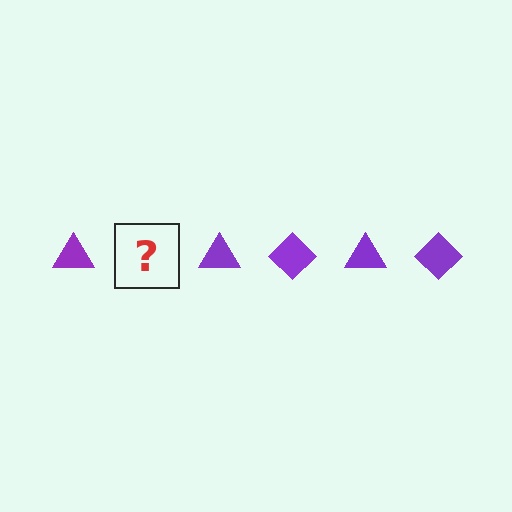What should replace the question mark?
The question mark should be replaced with a purple diamond.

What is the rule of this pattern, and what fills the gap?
The rule is that the pattern cycles through triangle, diamond shapes in purple. The gap should be filled with a purple diamond.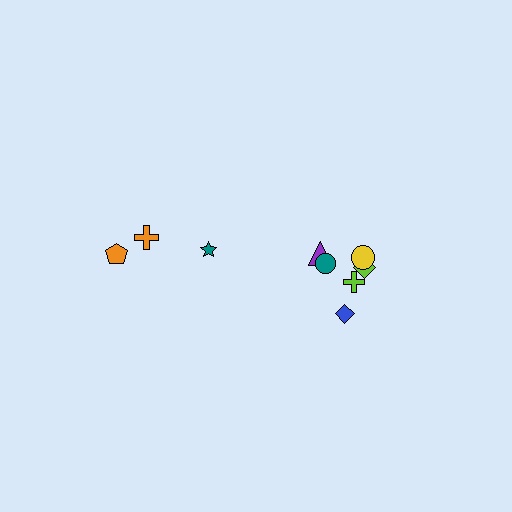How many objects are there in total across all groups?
There are 9 objects.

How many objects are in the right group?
There are 6 objects.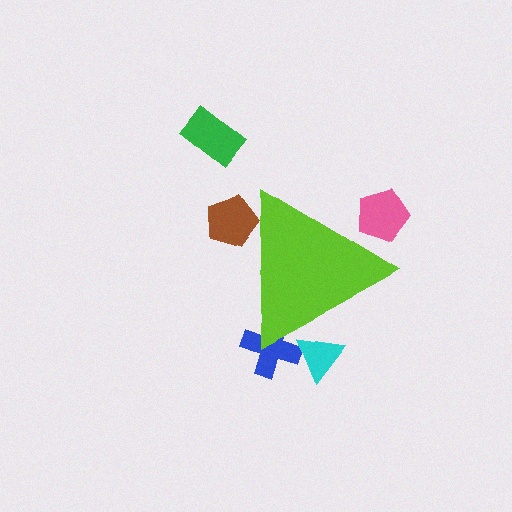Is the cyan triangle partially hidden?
Yes, the cyan triangle is partially hidden behind the lime triangle.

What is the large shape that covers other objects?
A lime triangle.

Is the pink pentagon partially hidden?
Yes, the pink pentagon is partially hidden behind the lime triangle.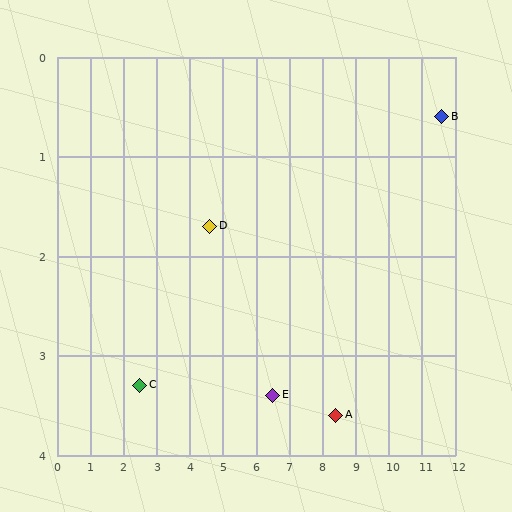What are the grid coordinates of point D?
Point D is at approximately (4.6, 1.7).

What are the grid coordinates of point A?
Point A is at approximately (8.4, 3.6).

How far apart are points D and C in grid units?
Points D and C are about 2.6 grid units apart.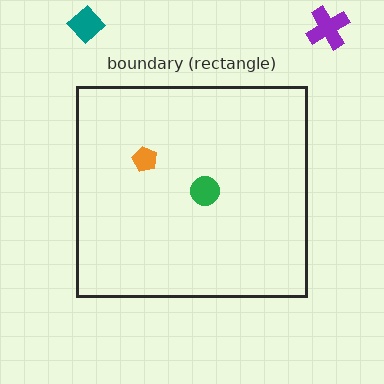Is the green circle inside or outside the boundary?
Inside.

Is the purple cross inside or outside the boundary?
Outside.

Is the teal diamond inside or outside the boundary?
Outside.